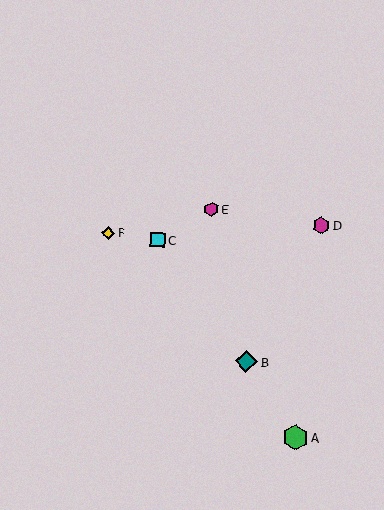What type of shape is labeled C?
Shape C is a cyan square.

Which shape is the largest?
The green hexagon (labeled A) is the largest.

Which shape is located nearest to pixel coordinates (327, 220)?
The magenta hexagon (labeled D) at (321, 226) is nearest to that location.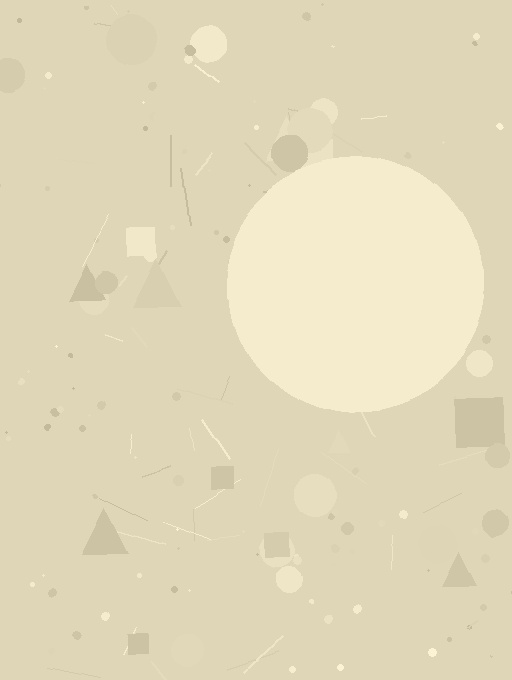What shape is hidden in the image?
A circle is hidden in the image.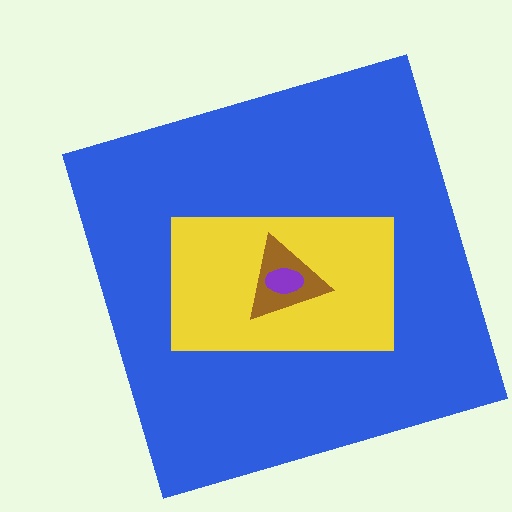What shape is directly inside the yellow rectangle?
The brown triangle.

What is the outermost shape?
The blue square.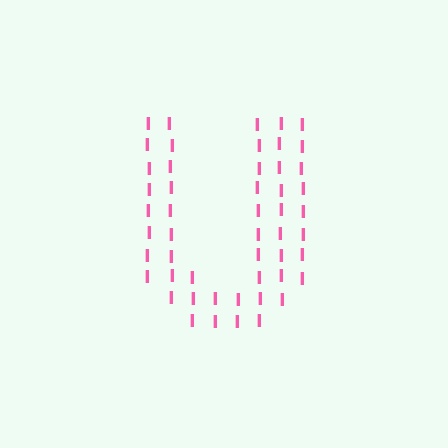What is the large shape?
The large shape is the letter U.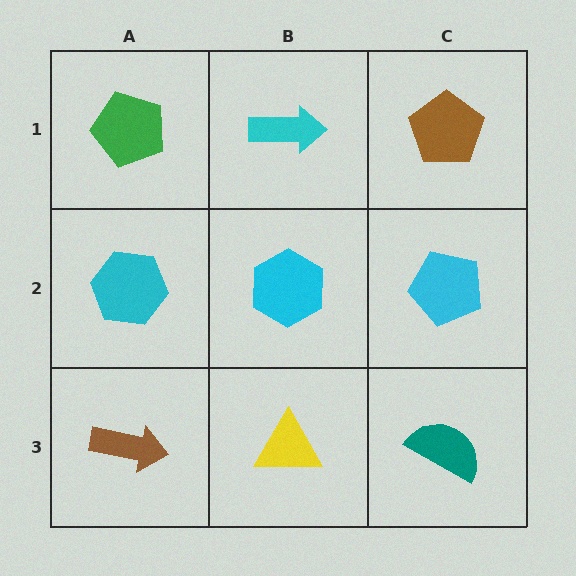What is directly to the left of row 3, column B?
A brown arrow.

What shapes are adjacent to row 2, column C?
A brown pentagon (row 1, column C), a teal semicircle (row 3, column C), a cyan hexagon (row 2, column B).